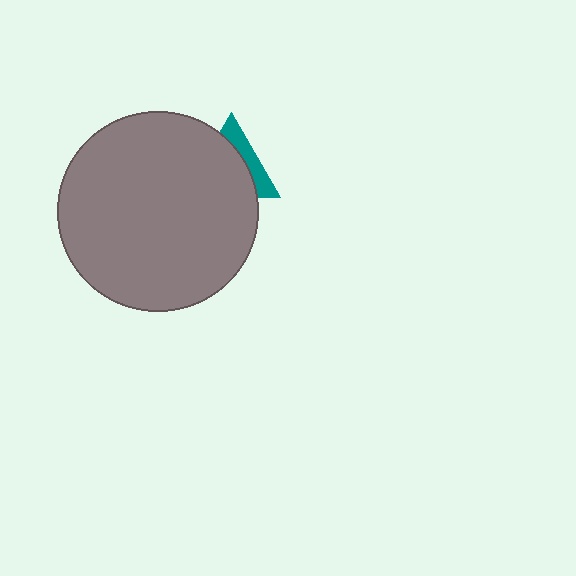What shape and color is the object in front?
The object in front is a gray circle.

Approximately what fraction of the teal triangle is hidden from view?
Roughly 68% of the teal triangle is hidden behind the gray circle.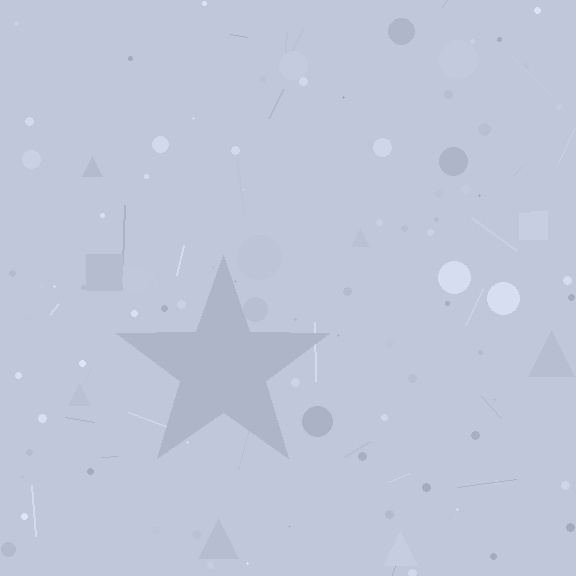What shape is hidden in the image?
A star is hidden in the image.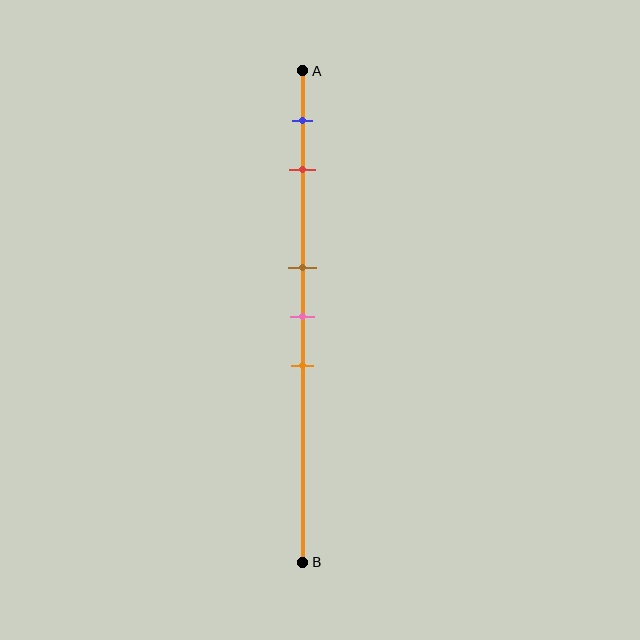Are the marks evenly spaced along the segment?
No, the marks are not evenly spaced.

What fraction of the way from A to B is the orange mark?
The orange mark is approximately 60% (0.6) of the way from A to B.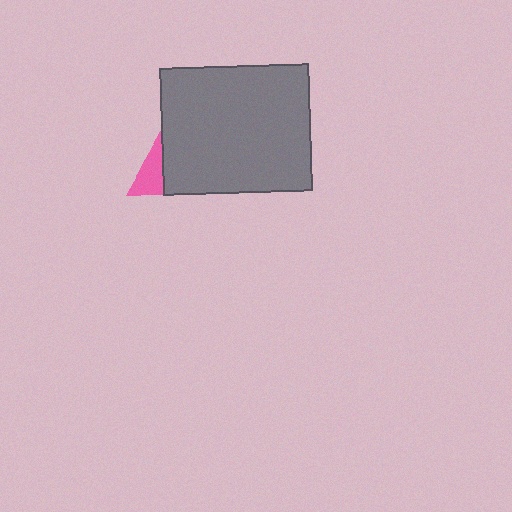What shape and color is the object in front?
The object in front is a gray rectangle.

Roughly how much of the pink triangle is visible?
A small part of it is visible (roughly 35%).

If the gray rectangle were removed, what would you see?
You would see the complete pink triangle.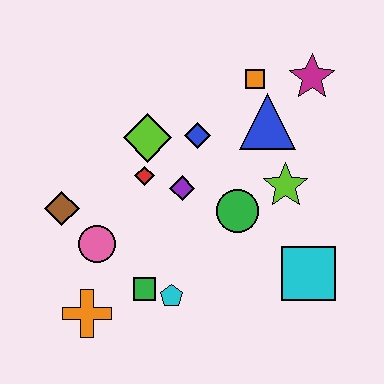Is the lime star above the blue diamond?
No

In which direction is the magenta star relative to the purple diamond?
The magenta star is to the right of the purple diamond.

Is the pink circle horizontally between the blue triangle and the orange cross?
Yes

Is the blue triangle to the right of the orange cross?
Yes